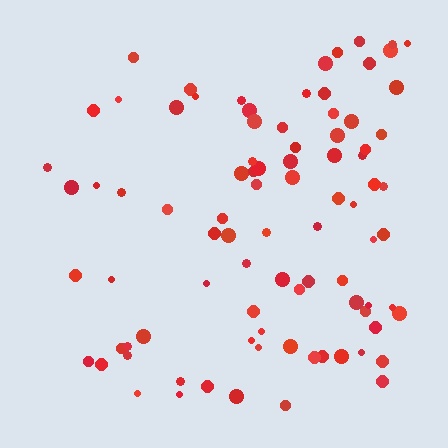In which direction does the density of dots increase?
From left to right, with the right side densest.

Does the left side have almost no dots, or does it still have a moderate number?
Still a moderate number, just noticeably fewer than the right.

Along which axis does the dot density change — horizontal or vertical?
Horizontal.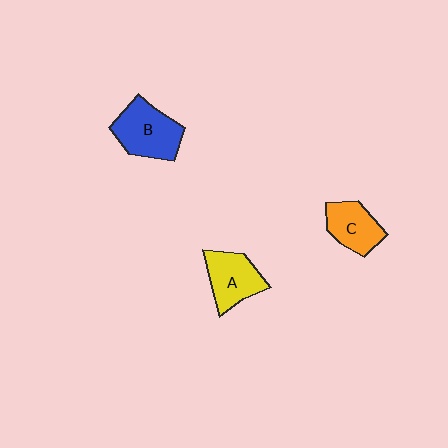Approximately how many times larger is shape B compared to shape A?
Approximately 1.2 times.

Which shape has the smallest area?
Shape C (orange).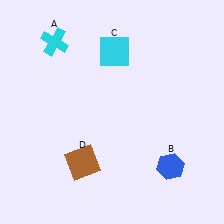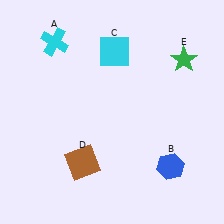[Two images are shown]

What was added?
A green star (E) was added in Image 2.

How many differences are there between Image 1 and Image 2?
There is 1 difference between the two images.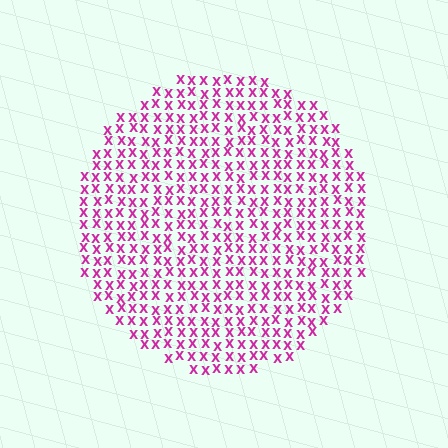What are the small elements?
The small elements are letter X's.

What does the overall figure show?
The overall figure shows a circle.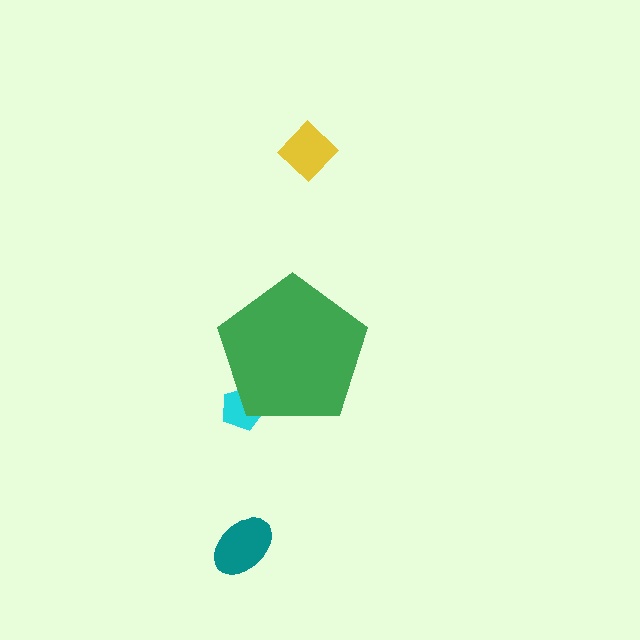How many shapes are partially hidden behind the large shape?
1 shape is partially hidden.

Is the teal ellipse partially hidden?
No, the teal ellipse is fully visible.